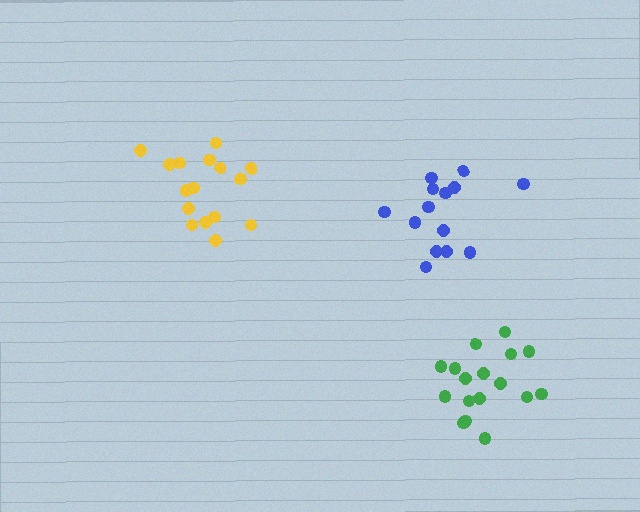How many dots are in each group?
Group 1: 14 dots, Group 2: 16 dots, Group 3: 17 dots (47 total).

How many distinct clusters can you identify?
There are 3 distinct clusters.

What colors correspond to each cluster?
The clusters are colored: blue, yellow, green.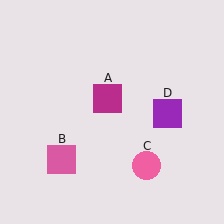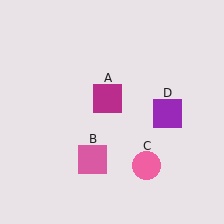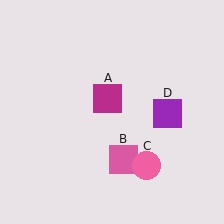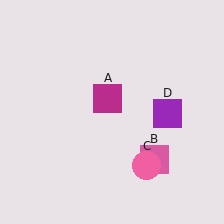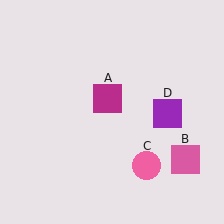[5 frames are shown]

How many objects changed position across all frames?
1 object changed position: pink square (object B).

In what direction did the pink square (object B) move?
The pink square (object B) moved right.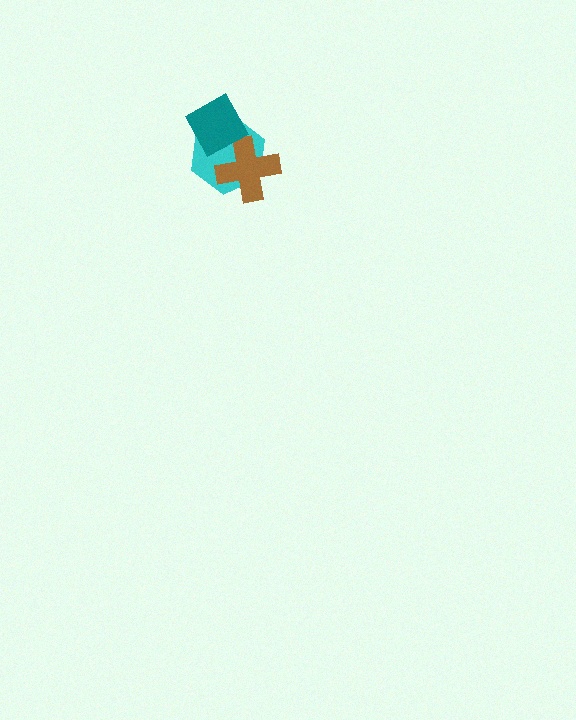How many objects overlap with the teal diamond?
2 objects overlap with the teal diamond.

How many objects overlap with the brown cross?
2 objects overlap with the brown cross.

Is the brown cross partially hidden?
Yes, it is partially covered by another shape.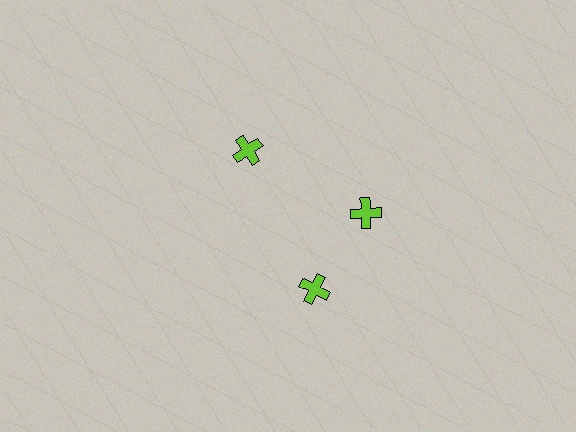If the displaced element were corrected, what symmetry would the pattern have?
It would have 3-fold rotational symmetry — the pattern would map onto itself every 120 degrees.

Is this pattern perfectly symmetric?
No. The 3 lime crosses are arranged in a ring, but one element near the 7 o'clock position is rotated out of alignment along the ring, breaking the 3-fold rotational symmetry.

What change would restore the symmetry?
The symmetry would be restored by rotating it back into even spacing with its neighbors so that all 3 crosses sit at equal angles and equal distance from the center.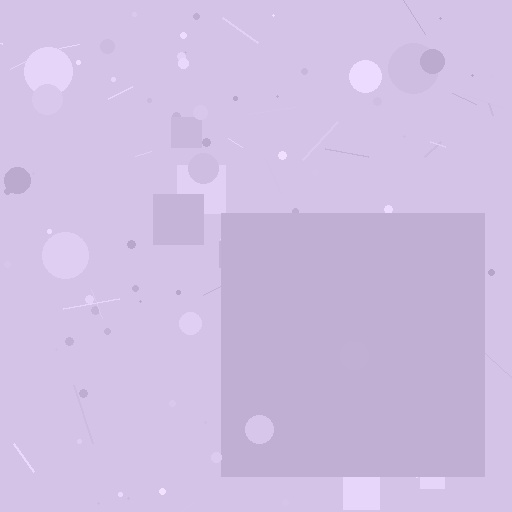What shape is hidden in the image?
A square is hidden in the image.